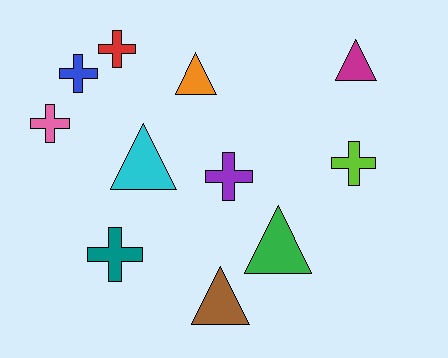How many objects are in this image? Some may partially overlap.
There are 11 objects.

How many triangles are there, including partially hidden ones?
There are 5 triangles.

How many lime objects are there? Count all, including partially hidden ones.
There is 1 lime object.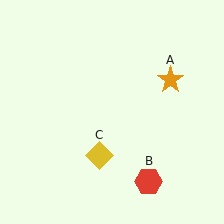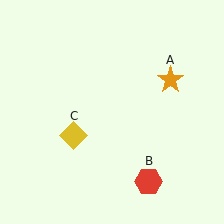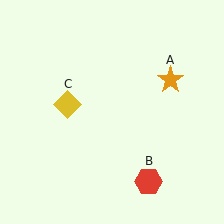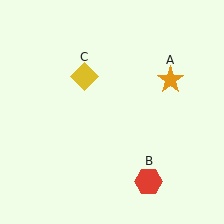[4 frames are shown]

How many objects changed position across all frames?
1 object changed position: yellow diamond (object C).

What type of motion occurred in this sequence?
The yellow diamond (object C) rotated clockwise around the center of the scene.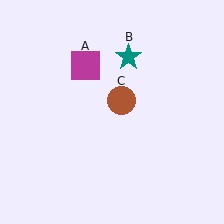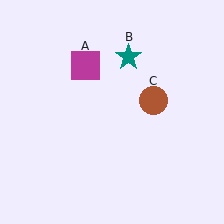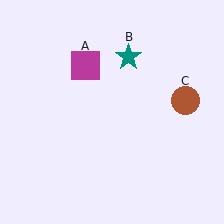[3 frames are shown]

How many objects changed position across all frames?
1 object changed position: brown circle (object C).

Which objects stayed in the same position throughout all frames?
Magenta square (object A) and teal star (object B) remained stationary.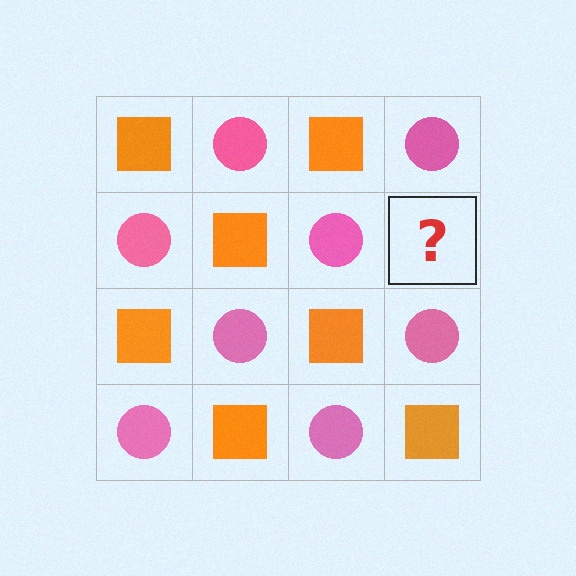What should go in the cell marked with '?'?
The missing cell should contain an orange square.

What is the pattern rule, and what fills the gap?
The rule is that it alternates orange square and pink circle in a checkerboard pattern. The gap should be filled with an orange square.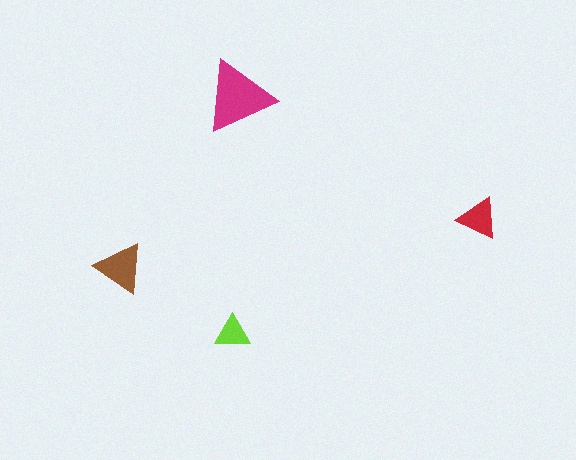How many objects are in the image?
There are 4 objects in the image.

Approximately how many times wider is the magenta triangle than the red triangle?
About 1.5 times wider.